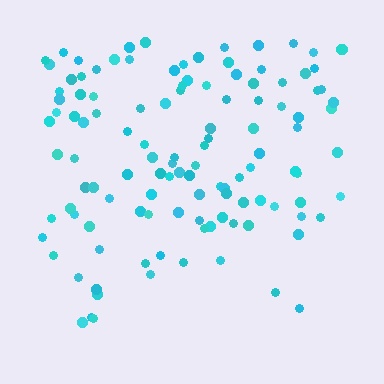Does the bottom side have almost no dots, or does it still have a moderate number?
Still a moderate number, just noticeably fewer than the top.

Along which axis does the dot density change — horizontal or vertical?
Vertical.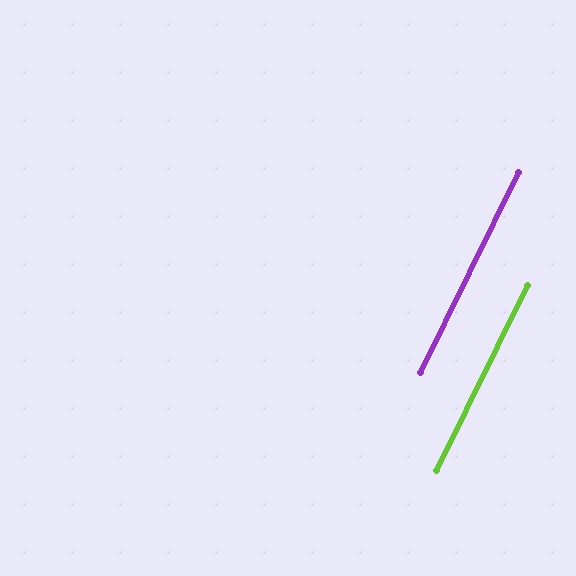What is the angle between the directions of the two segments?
Approximately 0 degrees.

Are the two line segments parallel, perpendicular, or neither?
Parallel — their directions differ by only 0.3°.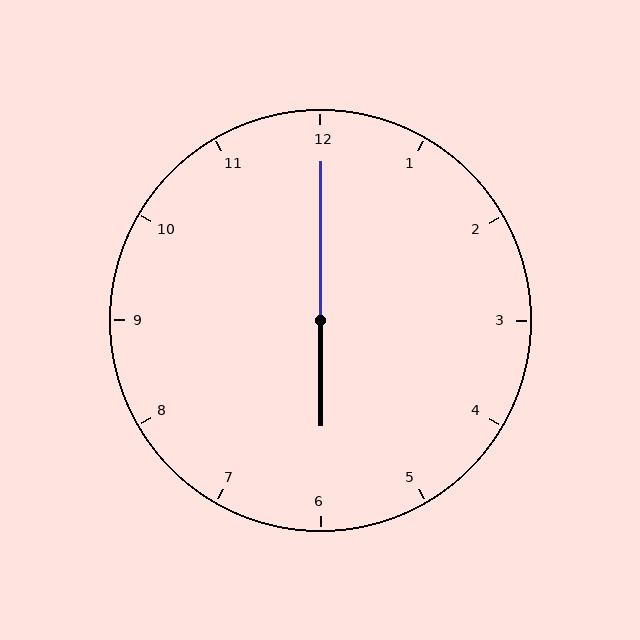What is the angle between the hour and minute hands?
Approximately 180 degrees.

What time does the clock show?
6:00.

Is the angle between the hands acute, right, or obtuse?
It is obtuse.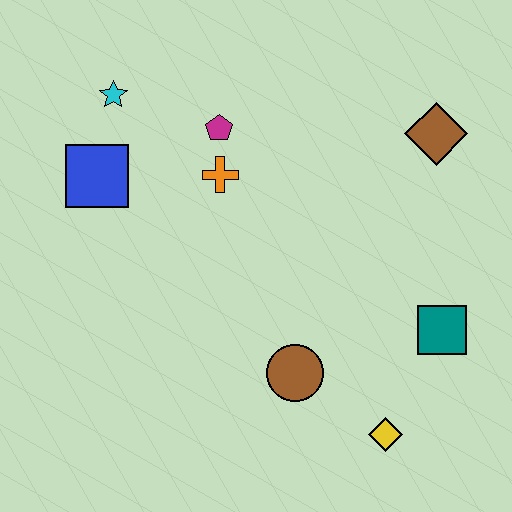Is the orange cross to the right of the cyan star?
Yes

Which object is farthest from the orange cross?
The yellow diamond is farthest from the orange cross.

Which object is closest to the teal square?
The yellow diamond is closest to the teal square.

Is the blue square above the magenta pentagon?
No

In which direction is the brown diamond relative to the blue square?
The brown diamond is to the right of the blue square.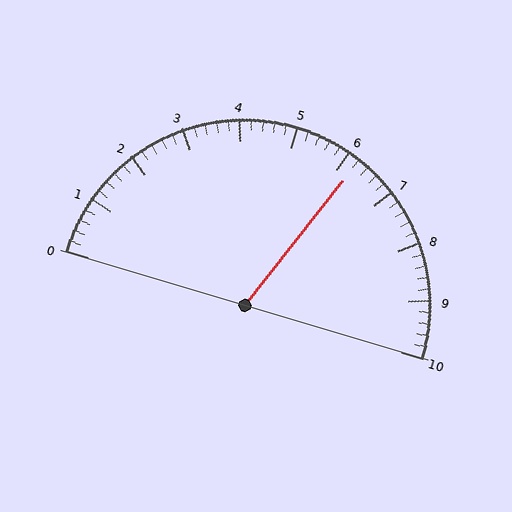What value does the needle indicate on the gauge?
The needle indicates approximately 6.2.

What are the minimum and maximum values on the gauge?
The gauge ranges from 0 to 10.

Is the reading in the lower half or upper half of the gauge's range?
The reading is in the upper half of the range (0 to 10).